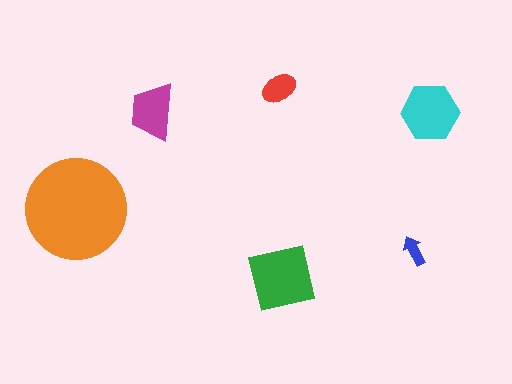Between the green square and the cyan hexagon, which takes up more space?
The green square.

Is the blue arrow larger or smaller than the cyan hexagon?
Smaller.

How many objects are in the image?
There are 6 objects in the image.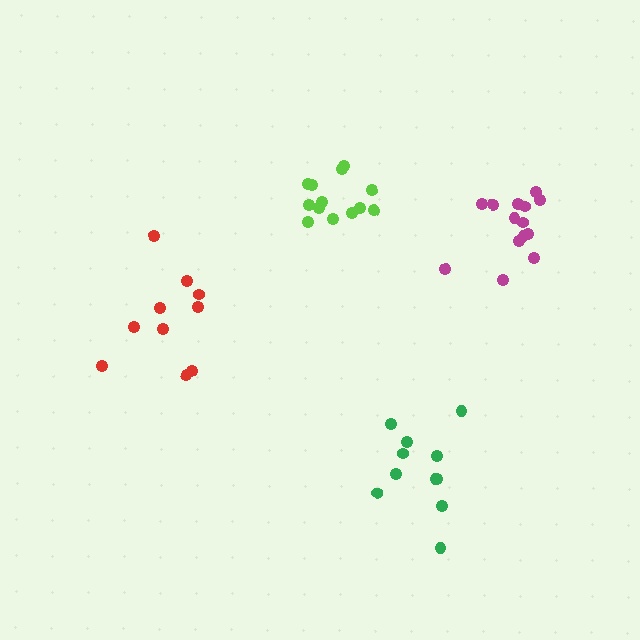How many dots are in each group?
Group 1: 13 dots, Group 2: 11 dots, Group 3: 10 dots, Group 4: 14 dots (48 total).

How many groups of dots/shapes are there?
There are 4 groups.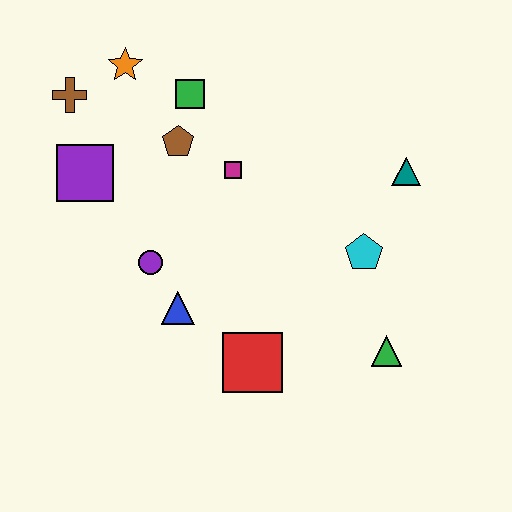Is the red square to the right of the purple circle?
Yes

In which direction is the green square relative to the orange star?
The green square is to the right of the orange star.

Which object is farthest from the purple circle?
The teal triangle is farthest from the purple circle.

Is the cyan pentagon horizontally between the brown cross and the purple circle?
No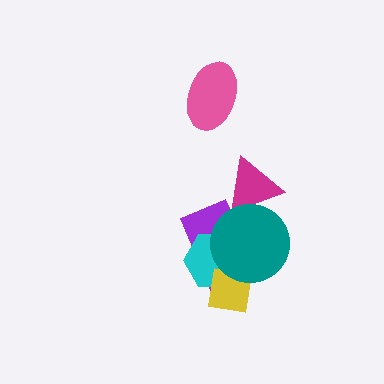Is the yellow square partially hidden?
Yes, it is partially covered by another shape.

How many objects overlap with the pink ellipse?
0 objects overlap with the pink ellipse.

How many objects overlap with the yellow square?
3 objects overlap with the yellow square.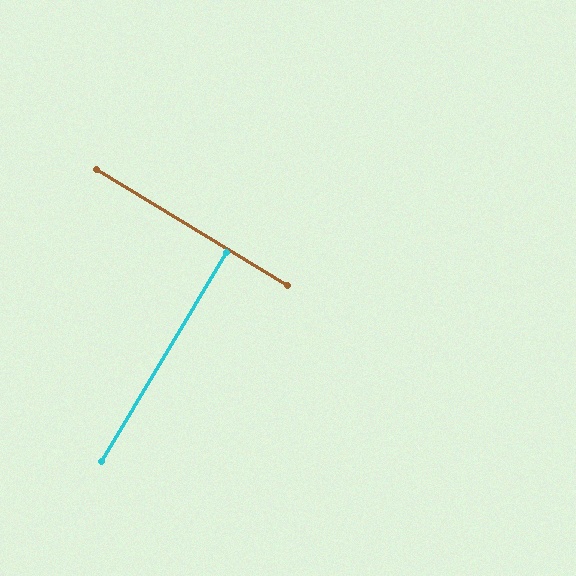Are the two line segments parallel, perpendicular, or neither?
Perpendicular — they meet at approximately 90°.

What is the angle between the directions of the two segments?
Approximately 90 degrees.